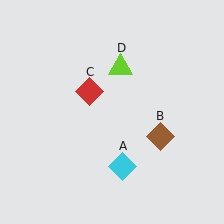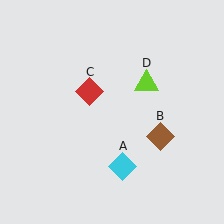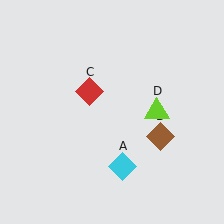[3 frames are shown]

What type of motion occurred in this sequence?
The lime triangle (object D) rotated clockwise around the center of the scene.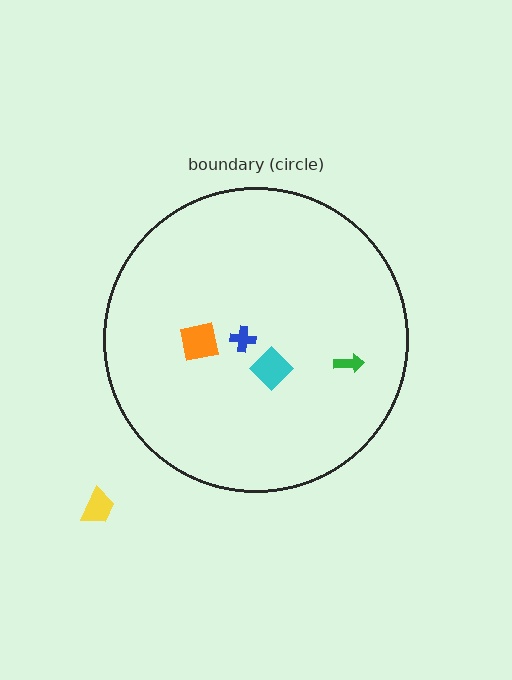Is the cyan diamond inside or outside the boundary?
Inside.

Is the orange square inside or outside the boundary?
Inside.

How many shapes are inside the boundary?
4 inside, 1 outside.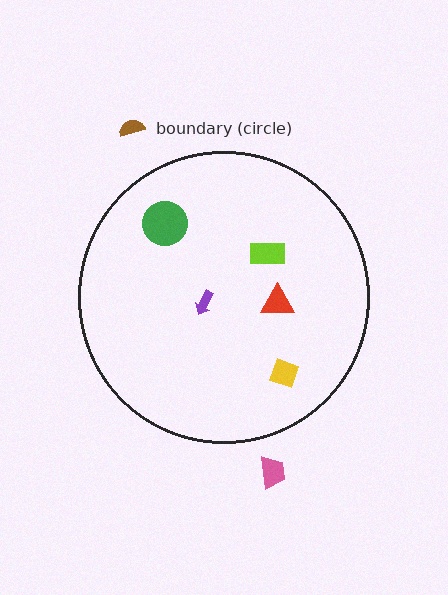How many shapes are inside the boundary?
5 inside, 2 outside.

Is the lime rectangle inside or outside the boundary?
Inside.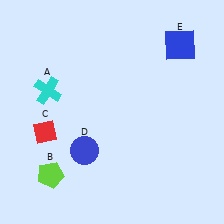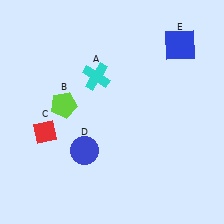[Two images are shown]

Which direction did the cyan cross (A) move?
The cyan cross (A) moved right.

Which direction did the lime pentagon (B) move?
The lime pentagon (B) moved up.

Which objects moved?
The objects that moved are: the cyan cross (A), the lime pentagon (B).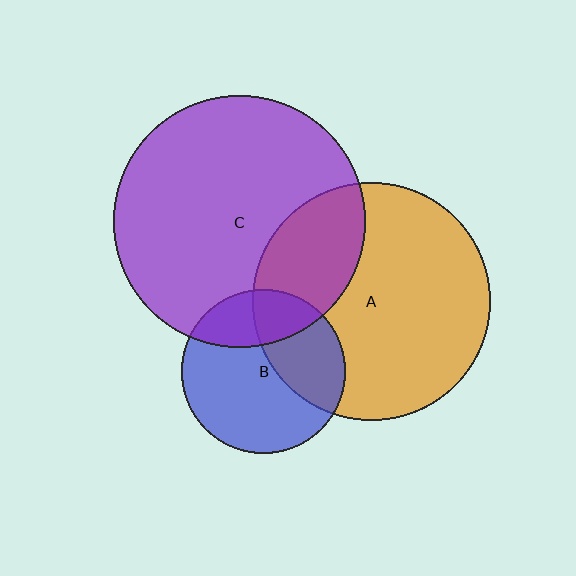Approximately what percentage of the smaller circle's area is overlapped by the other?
Approximately 35%.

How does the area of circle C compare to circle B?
Approximately 2.4 times.